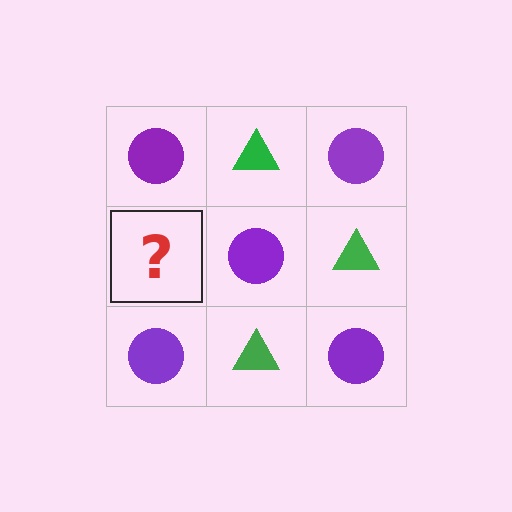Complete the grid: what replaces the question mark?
The question mark should be replaced with a green triangle.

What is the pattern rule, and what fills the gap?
The rule is that it alternates purple circle and green triangle in a checkerboard pattern. The gap should be filled with a green triangle.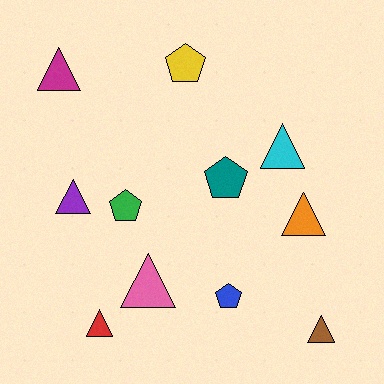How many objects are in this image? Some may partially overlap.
There are 11 objects.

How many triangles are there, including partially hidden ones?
There are 7 triangles.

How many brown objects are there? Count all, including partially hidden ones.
There is 1 brown object.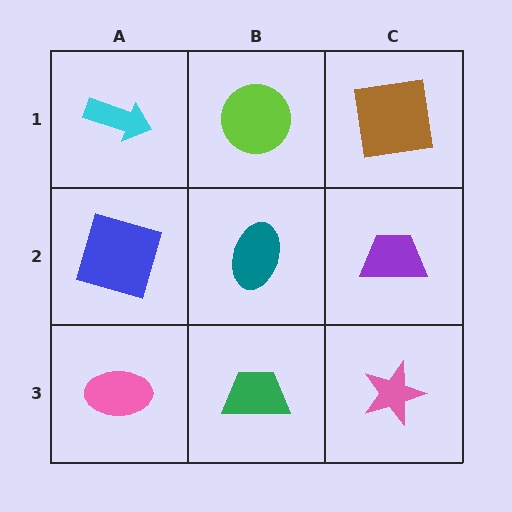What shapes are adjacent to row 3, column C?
A purple trapezoid (row 2, column C), a green trapezoid (row 3, column B).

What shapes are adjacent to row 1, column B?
A teal ellipse (row 2, column B), a cyan arrow (row 1, column A), a brown square (row 1, column C).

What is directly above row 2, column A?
A cyan arrow.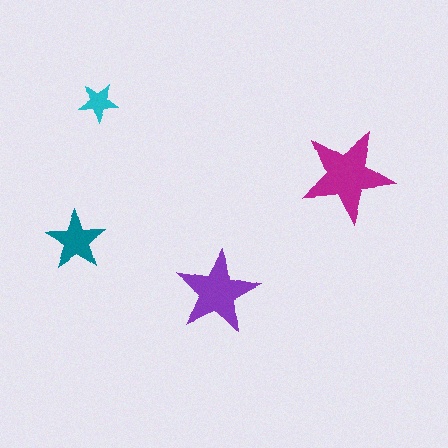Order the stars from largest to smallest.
the magenta one, the purple one, the teal one, the cyan one.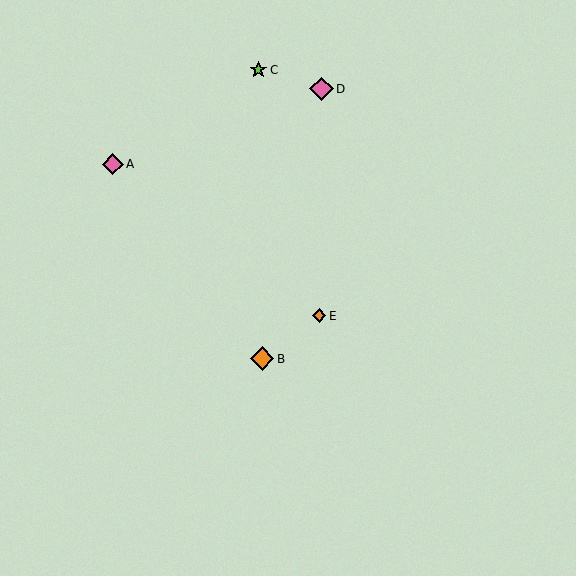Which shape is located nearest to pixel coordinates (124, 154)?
The pink diamond (labeled A) at (113, 164) is nearest to that location.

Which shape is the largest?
The pink diamond (labeled D) is the largest.